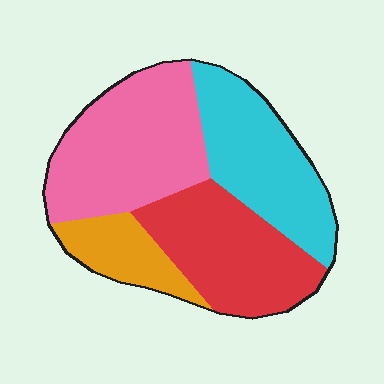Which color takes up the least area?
Orange, at roughly 10%.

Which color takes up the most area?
Pink, at roughly 35%.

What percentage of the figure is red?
Red covers around 30% of the figure.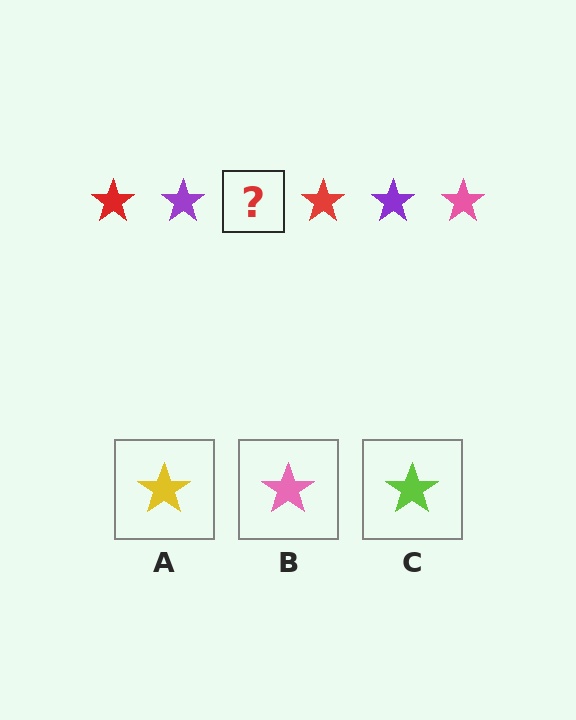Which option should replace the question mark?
Option B.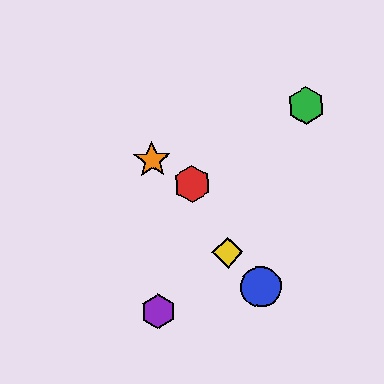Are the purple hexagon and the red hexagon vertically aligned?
No, the purple hexagon is at x≈159 and the red hexagon is at x≈192.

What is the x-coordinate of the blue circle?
The blue circle is at x≈261.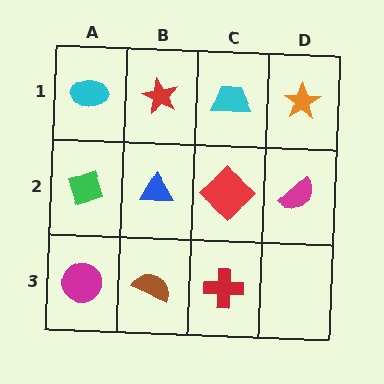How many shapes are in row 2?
4 shapes.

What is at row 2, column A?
A green diamond.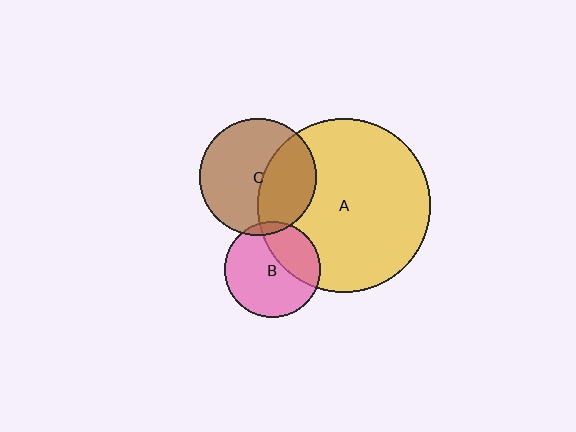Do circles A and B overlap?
Yes.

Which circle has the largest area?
Circle A (yellow).